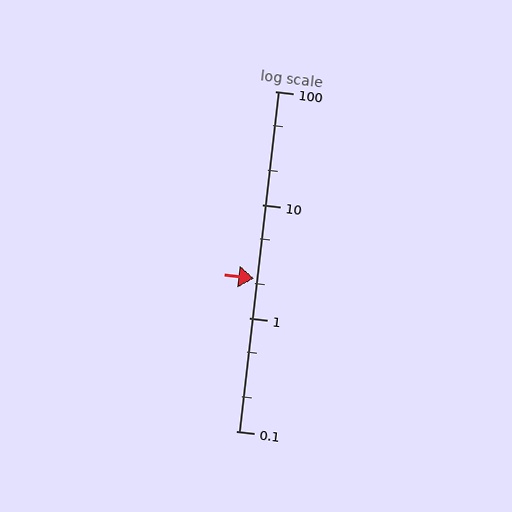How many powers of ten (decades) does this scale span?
The scale spans 3 decades, from 0.1 to 100.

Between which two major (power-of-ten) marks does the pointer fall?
The pointer is between 1 and 10.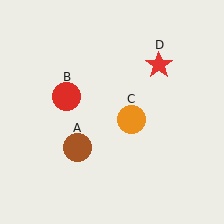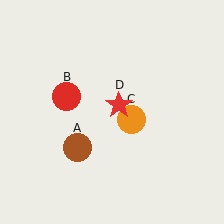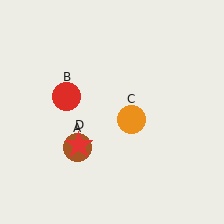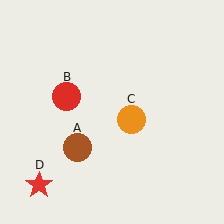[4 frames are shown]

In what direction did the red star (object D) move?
The red star (object D) moved down and to the left.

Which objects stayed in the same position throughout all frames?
Brown circle (object A) and red circle (object B) and orange circle (object C) remained stationary.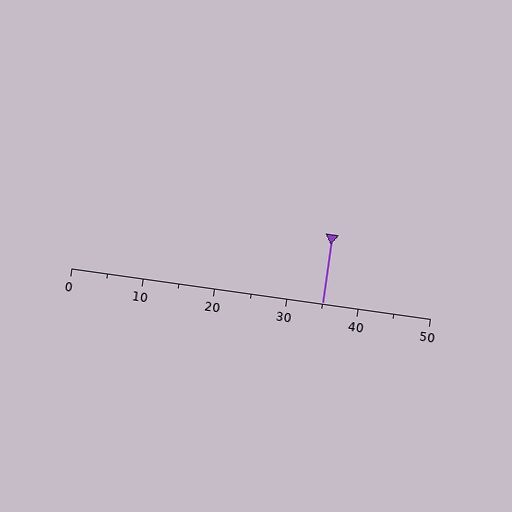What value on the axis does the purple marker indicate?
The marker indicates approximately 35.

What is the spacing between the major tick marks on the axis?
The major ticks are spaced 10 apart.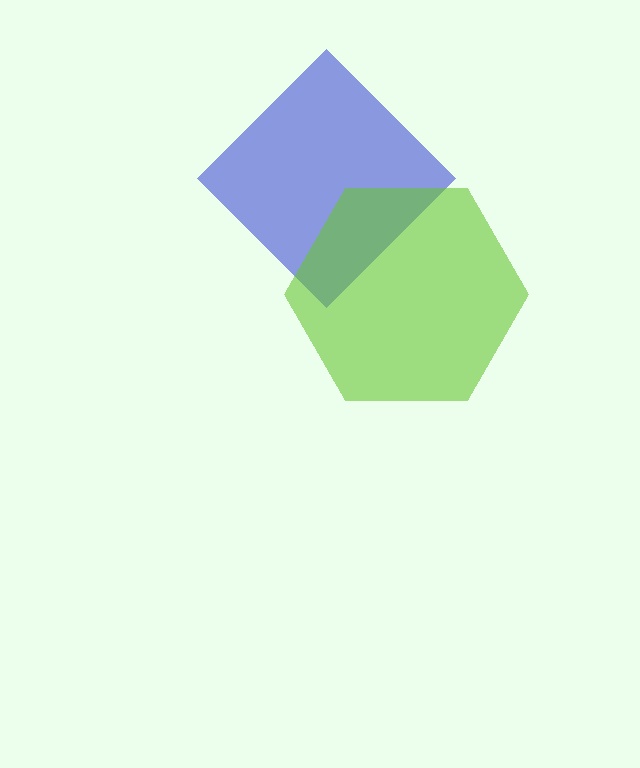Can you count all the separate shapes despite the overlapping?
Yes, there are 2 separate shapes.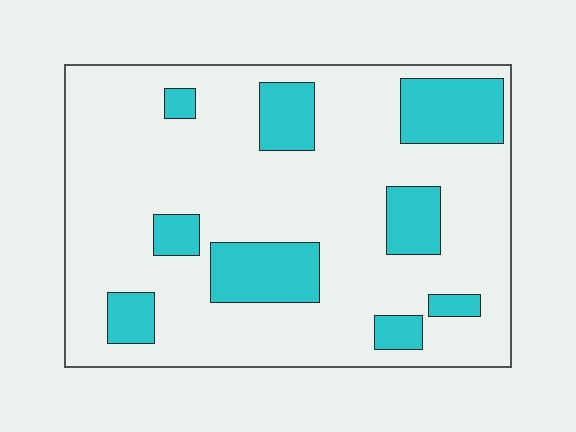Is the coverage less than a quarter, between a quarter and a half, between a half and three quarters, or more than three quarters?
Less than a quarter.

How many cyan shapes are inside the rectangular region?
9.